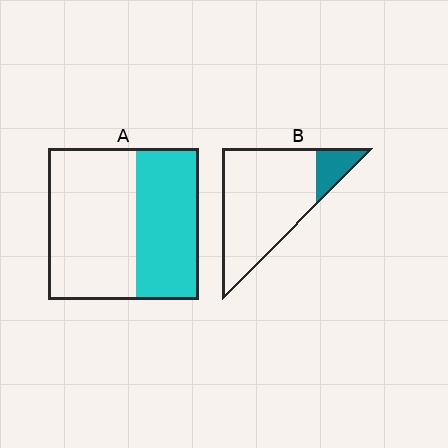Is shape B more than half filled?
No.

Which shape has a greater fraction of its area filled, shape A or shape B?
Shape A.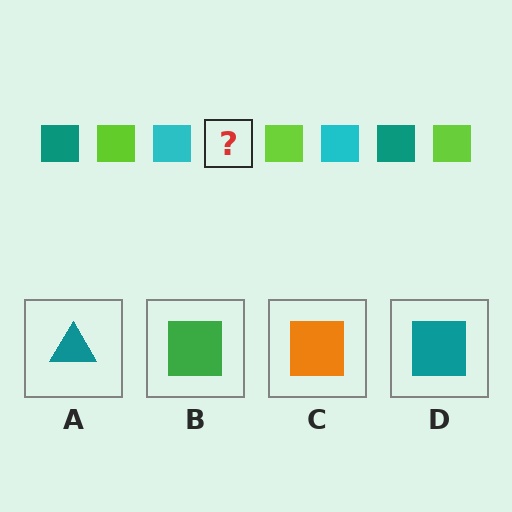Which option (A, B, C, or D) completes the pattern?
D.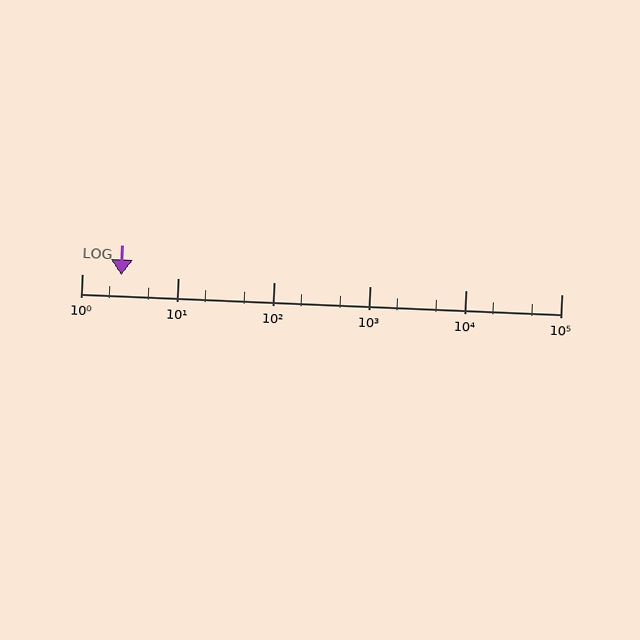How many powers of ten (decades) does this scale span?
The scale spans 5 decades, from 1 to 100000.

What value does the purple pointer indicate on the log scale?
The pointer indicates approximately 2.6.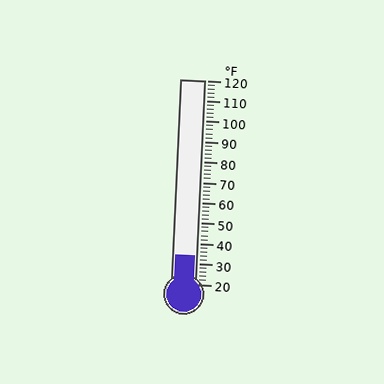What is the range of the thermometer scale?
The thermometer scale ranges from 20°F to 120°F.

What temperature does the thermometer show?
The thermometer shows approximately 34°F.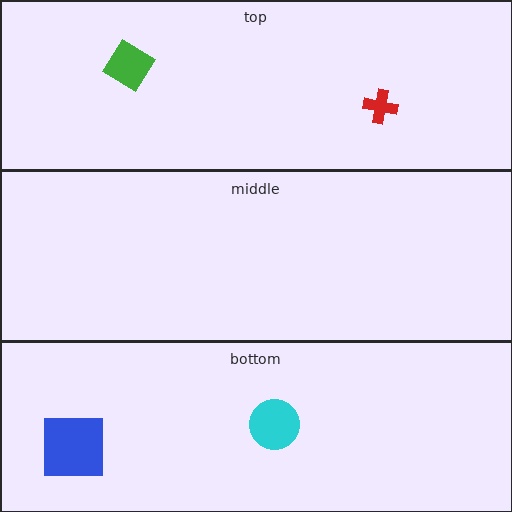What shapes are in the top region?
The red cross, the green diamond.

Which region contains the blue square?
The bottom region.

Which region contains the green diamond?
The top region.